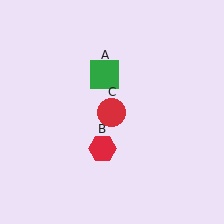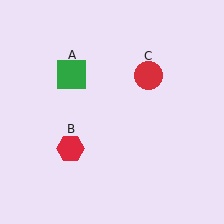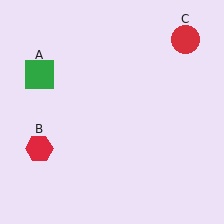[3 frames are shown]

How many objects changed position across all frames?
3 objects changed position: green square (object A), red hexagon (object B), red circle (object C).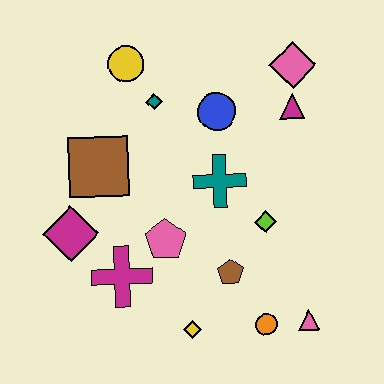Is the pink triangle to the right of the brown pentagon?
Yes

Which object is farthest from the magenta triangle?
The magenta diamond is farthest from the magenta triangle.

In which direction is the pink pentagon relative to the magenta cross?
The pink pentagon is to the right of the magenta cross.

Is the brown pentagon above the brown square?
No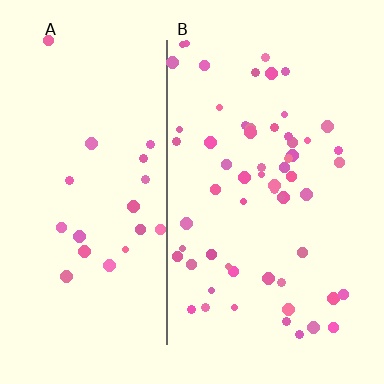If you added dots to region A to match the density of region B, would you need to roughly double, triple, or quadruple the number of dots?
Approximately triple.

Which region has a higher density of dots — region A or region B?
B (the right).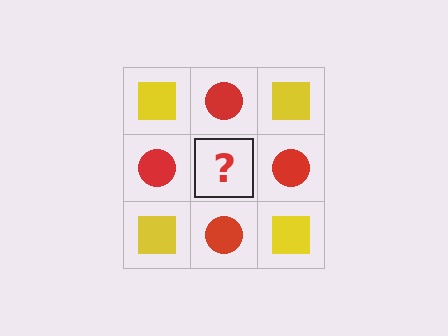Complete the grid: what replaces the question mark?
The question mark should be replaced with a yellow square.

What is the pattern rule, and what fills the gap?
The rule is that it alternates yellow square and red circle in a checkerboard pattern. The gap should be filled with a yellow square.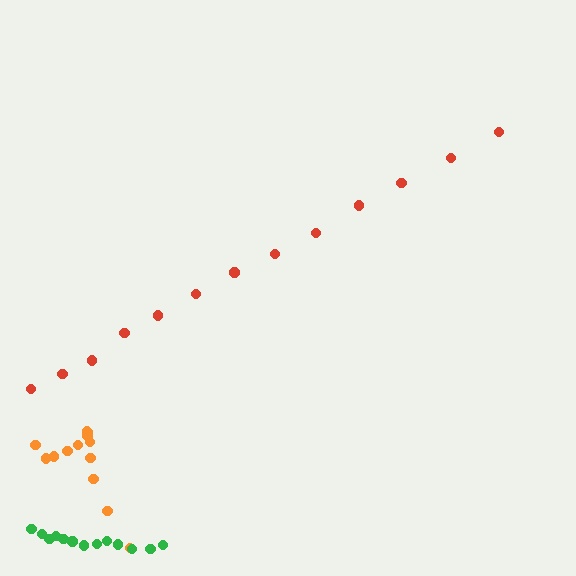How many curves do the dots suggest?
There are 3 distinct paths.